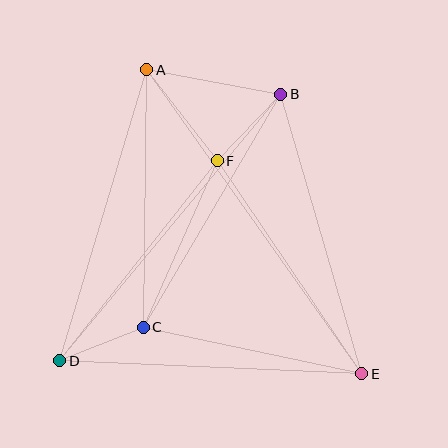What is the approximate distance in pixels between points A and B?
The distance between A and B is approximately 136 pixels.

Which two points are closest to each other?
Points C and D are closest to each other.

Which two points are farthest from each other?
Points A and E are farthest from each other.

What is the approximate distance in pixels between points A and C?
The distance between A and C is approximately 258 pixels.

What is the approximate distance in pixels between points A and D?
The distance between A and D is approximately 304 pixels.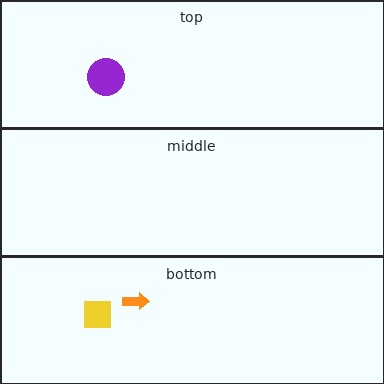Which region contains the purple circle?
The top region.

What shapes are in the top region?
The purple circle.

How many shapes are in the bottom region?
2.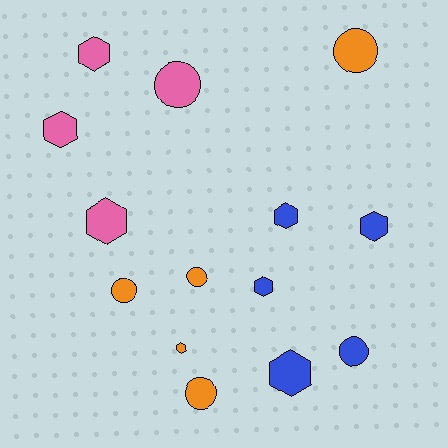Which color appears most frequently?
Orange, with 5 objects.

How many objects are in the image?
There are 14 objects.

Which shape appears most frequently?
Hexagon, with 8 objects.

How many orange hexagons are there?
There is 1 orange hexagon.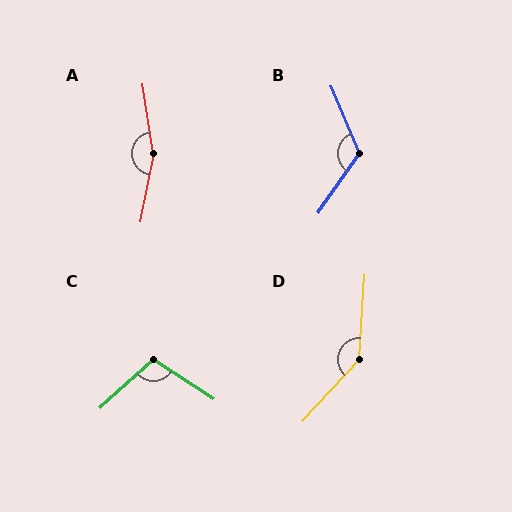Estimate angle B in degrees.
Approximately 122 degrees.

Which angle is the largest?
A, at approximately 160 degrees.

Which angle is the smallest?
C, at approximately 105 degrees.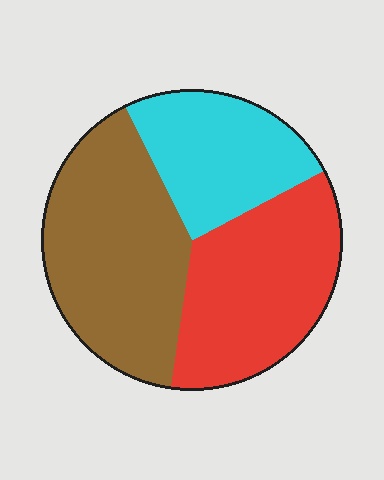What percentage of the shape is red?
Red covers about 35% of the shape.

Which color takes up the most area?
Brown, at roughly 40%.